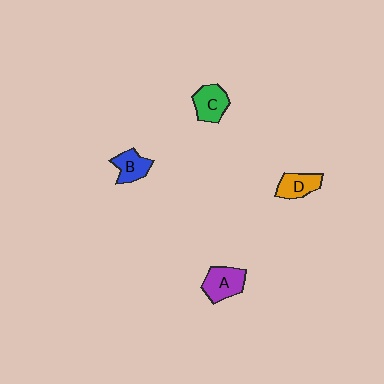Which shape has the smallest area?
Shape B (blue).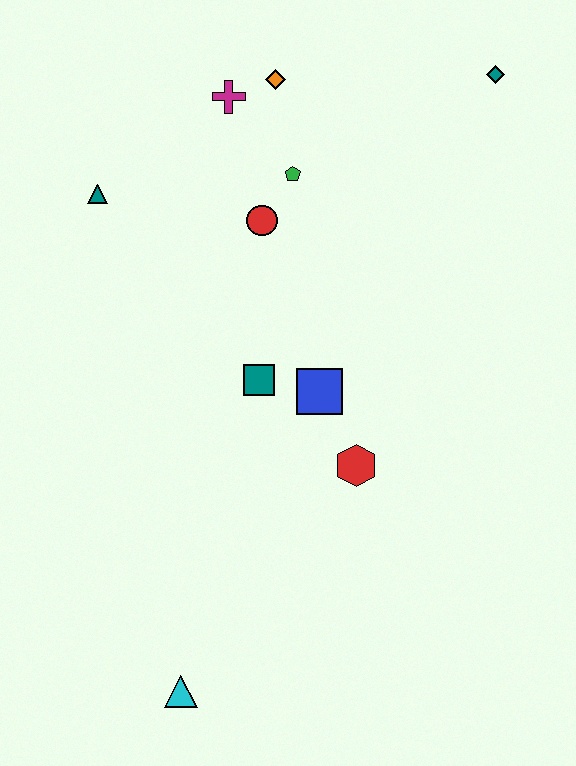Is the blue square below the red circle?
Yes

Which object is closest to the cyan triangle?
The red hexagon is closest to the cyan triangle.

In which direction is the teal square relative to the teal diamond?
The teal square is below the teal diamond.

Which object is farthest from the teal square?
The teal diamond is farthest from the teal square.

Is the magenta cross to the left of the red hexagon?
Yes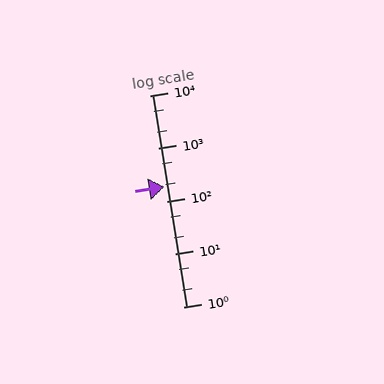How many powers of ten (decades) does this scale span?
The scale spans 4 decades, from 1 to 10000.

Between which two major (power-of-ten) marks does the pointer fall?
The pointer is between 100 and 1000.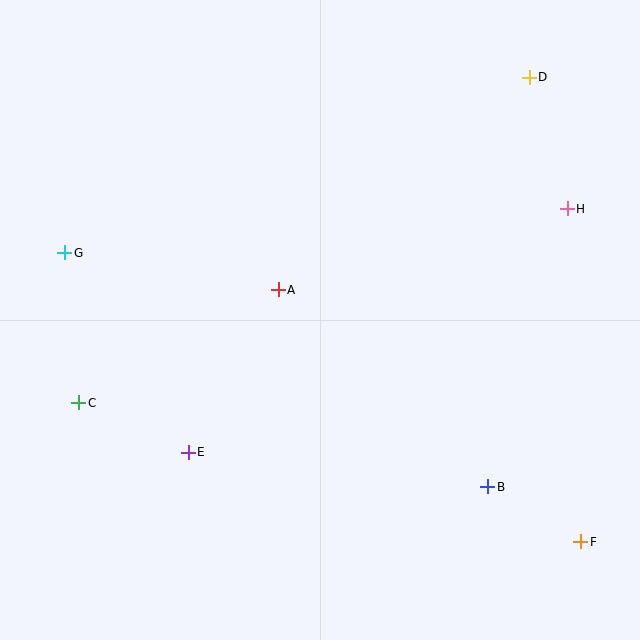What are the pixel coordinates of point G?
Point G is at (65, 253).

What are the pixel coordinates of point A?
Point A is at (278, 290).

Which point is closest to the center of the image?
Point A at (278, 290) is closest to the center.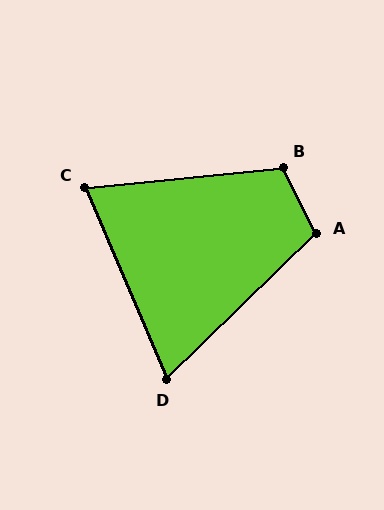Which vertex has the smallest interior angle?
D, at approximately 69 degrees.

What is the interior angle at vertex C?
Approximately 73 degrees (acute).